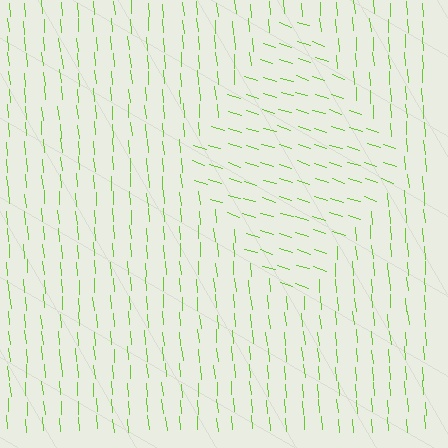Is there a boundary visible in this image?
Yes, there is a texture boundary formed by a change in line orientation.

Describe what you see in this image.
The image is filled with small lime line segments. A diamond region in the image has lines oriented differently from the surrounding lines, creating a visible texture boundary.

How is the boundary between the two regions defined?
The boundary is defined purely by a change in line orientation (approximately 68 degrees difference). All lines are the same color and thickness.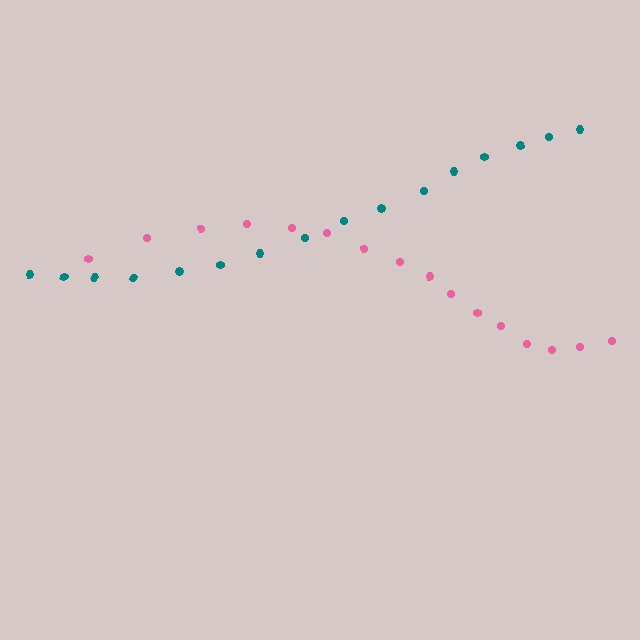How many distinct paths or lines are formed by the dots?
There are 2 distinct paths.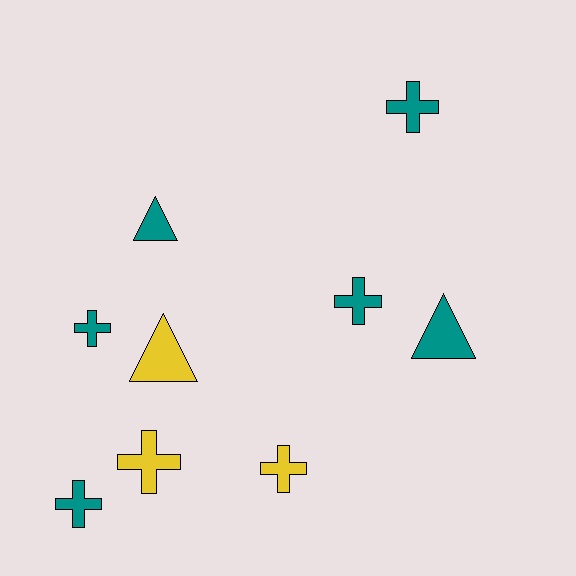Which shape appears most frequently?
Cross, with 6 objects.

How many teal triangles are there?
There are 2 teal triangles.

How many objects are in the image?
There are 9 objects.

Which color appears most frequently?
Teal, with 6 objects.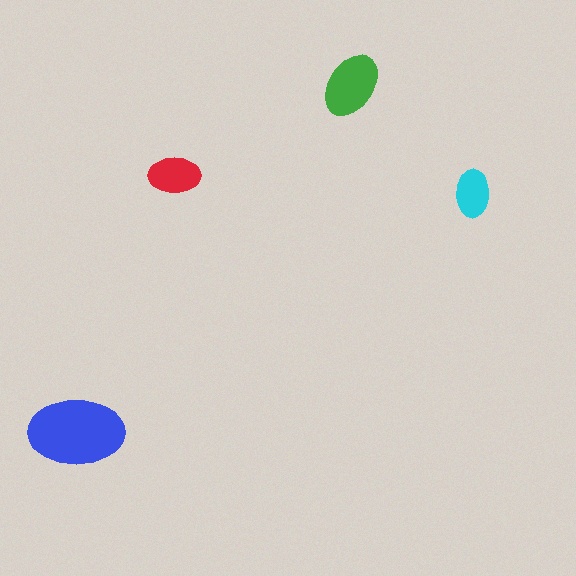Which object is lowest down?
The blue ellipse is bottommost.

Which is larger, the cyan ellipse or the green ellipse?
The green one.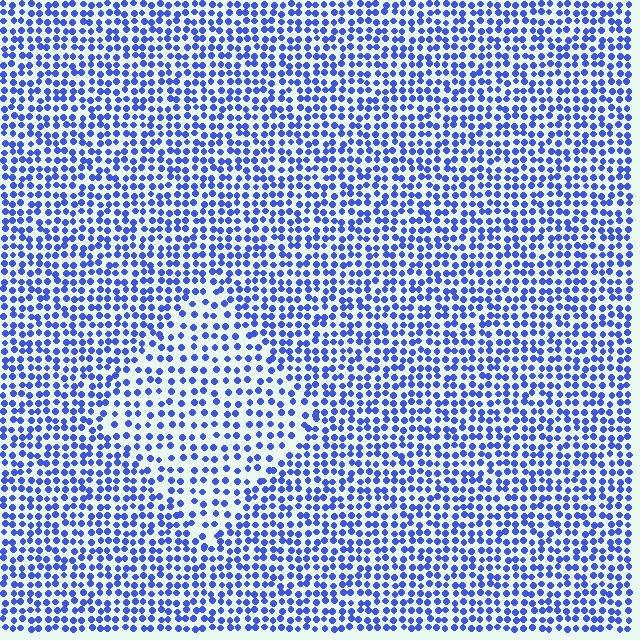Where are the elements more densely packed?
The elements are more densely packed outside the diamond boundary.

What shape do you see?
I see a diamond.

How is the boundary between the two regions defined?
The boundary is defined by a change in element density (approximately 1.6x ratio). All elements are the same color, size, and shape.